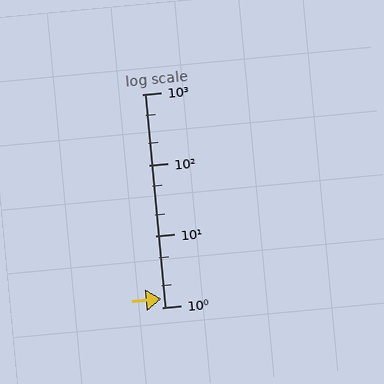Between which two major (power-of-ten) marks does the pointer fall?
The pointer is between 1 and 10.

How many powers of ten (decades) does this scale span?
The scale spans 3 decades, from 1 to 1000.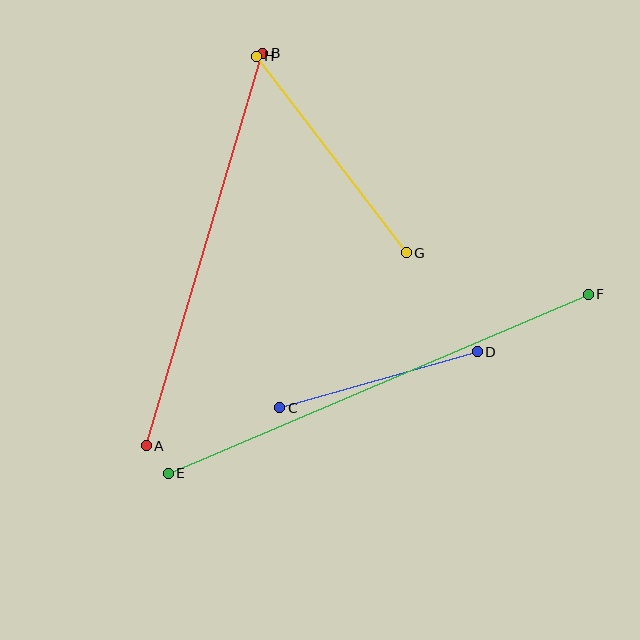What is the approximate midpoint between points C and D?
The midpoint is at approximately (379, 380) pixels.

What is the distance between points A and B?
The distance is approximately 410 pixels.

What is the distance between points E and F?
The distance is approximately 456 pixels.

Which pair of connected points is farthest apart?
Points E and F are farthest apart.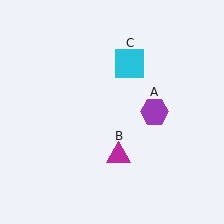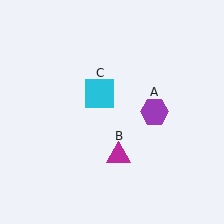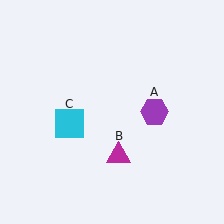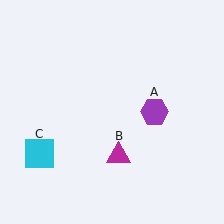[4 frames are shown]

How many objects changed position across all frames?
1 object changed position: cyan square (object C).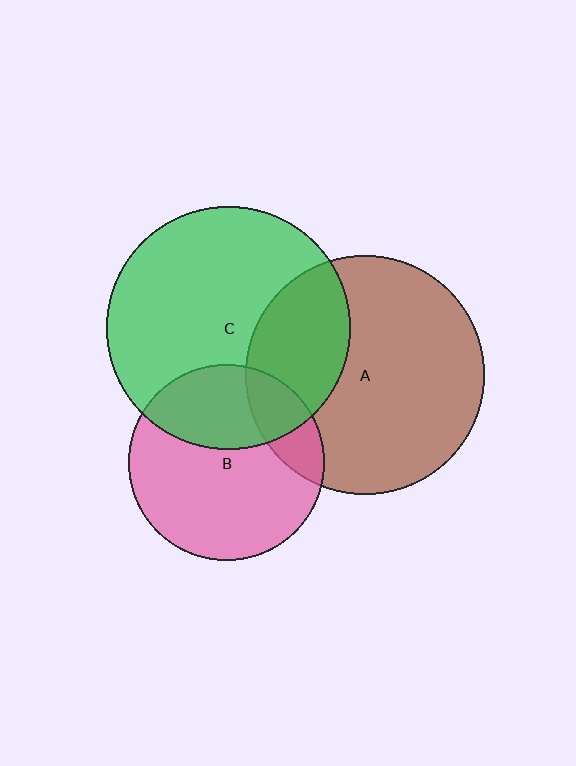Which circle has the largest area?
Circle C (green).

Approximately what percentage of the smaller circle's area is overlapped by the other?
Approximately 15%.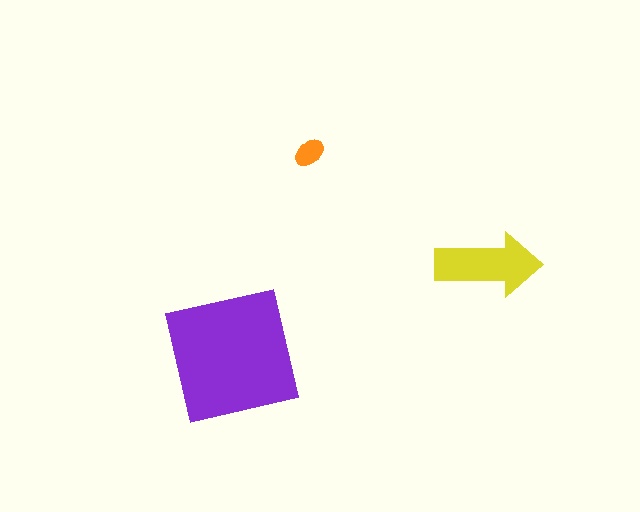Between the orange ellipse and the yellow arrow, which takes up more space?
The yellow arrow.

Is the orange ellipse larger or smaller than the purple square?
Smaller.